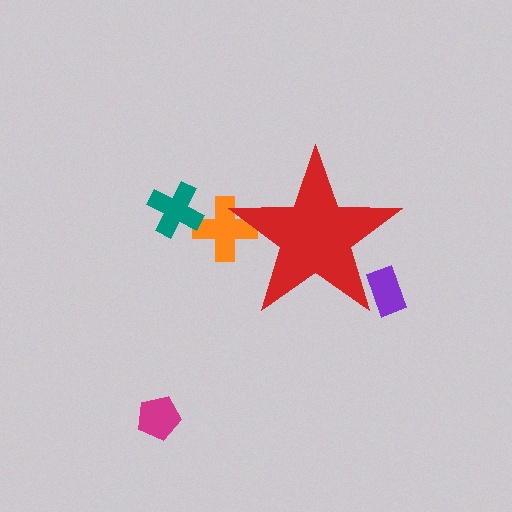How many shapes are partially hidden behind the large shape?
2 shapes are partially hidden.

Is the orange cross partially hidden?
Yes, the orange cross is partially hidden behind the red star.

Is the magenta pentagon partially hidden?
No, the magenta pentagon is fully visible.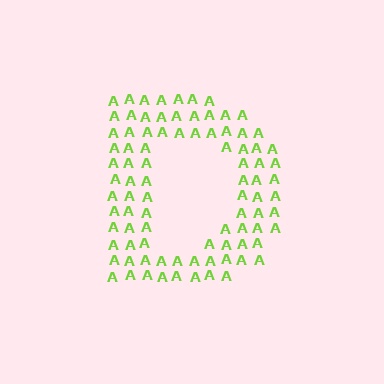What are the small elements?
The small elements are letter A's.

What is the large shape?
The large shape is the letter D.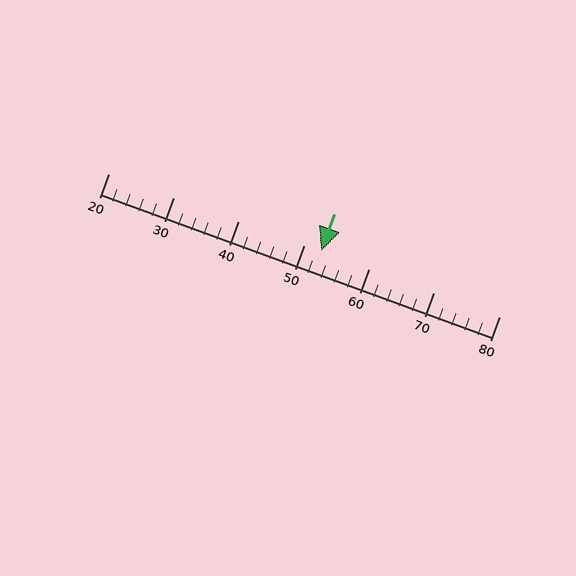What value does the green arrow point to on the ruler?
The green arrow points to approximately 53.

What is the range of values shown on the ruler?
The ruler shows values from 20 to 80.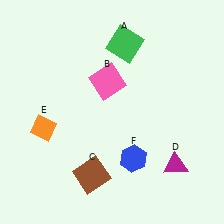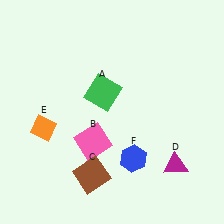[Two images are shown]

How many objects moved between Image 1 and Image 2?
2 objects moved between the two images.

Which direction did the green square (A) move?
The green square (A) moved down.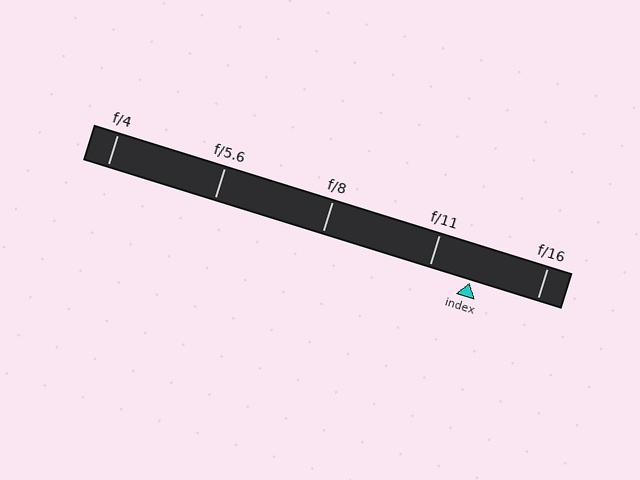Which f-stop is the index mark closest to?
The index mark is closest to f/11.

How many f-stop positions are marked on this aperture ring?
There are 5 f-stop positions marked.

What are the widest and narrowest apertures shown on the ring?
The widest aperture shown is f/4 and the narrowest is f/16.